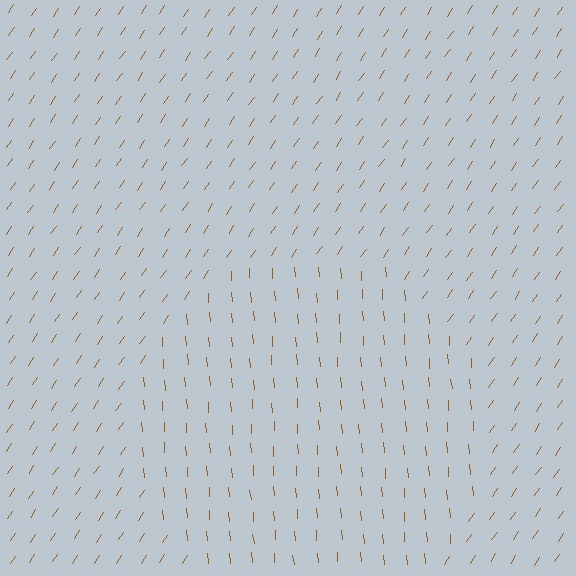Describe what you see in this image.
The image is filled with small brown line segments. A circle region in the image has lines oriented differently from the surrounding lines, creating a visible texture boundary.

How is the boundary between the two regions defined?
The boundary is defined purely by a change in line orientation (approximately 39 degrees difference). All lines are the same color and thickness.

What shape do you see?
I see a circle.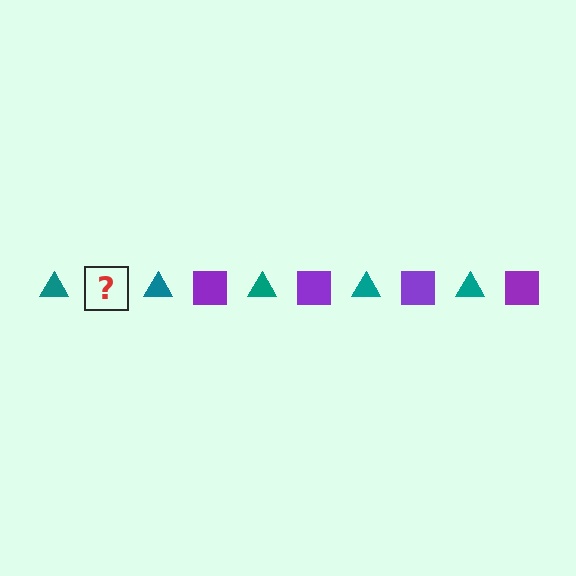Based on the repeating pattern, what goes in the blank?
The blank should be a purple square.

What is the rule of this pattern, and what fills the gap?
The rule is that the pattern alternates between teal triangle and purple square. The gap should be filled with a purple square.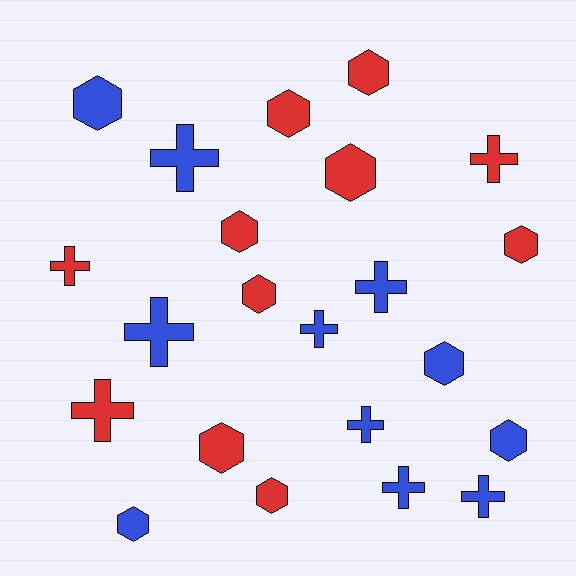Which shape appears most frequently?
Hexagon, with 12 objects.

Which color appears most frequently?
Red, with 11 objects.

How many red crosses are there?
There are 3 red crosses.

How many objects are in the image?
There are 22 objects.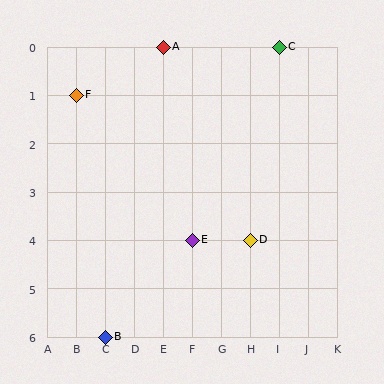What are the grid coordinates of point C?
Point C is at grid coordinates (I, 0).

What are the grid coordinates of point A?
Point A is at grid coordinates (E, 0).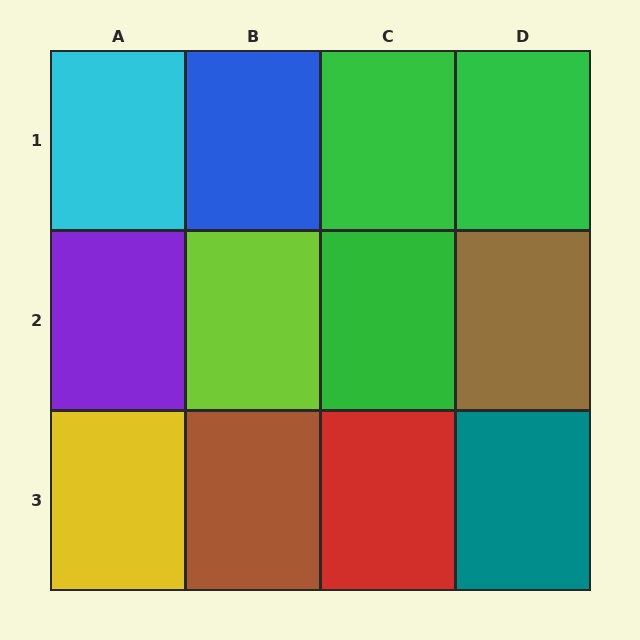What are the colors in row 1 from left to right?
Cyan, blue, green, green.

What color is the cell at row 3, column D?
Teal.